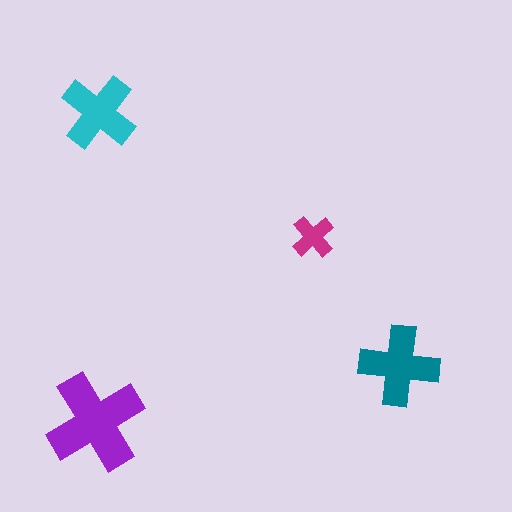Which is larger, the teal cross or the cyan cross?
The teal one.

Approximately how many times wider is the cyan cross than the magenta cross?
About 2 times wider.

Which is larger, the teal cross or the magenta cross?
The teal one.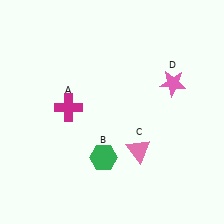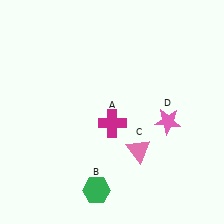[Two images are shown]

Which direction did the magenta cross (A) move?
The magenta cross (A) moved right.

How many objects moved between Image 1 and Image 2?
3 objects moved between the two images.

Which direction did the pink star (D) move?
The pink star (D) moved down.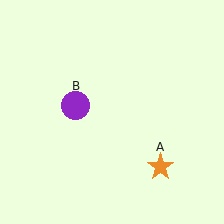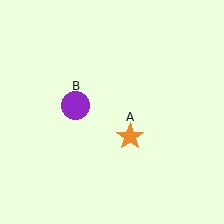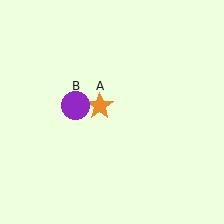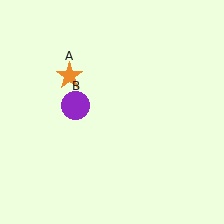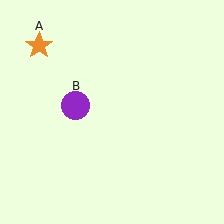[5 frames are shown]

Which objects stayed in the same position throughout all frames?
Purple circle (object B) remained stationary.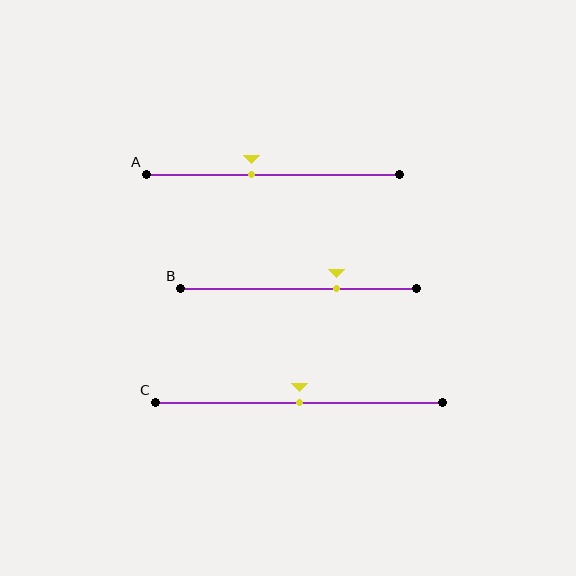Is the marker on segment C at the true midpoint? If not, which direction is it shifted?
Yes, the marker on segment C is at the true midpoint.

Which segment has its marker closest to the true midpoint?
Segment C has its marker closest to the true midpoint.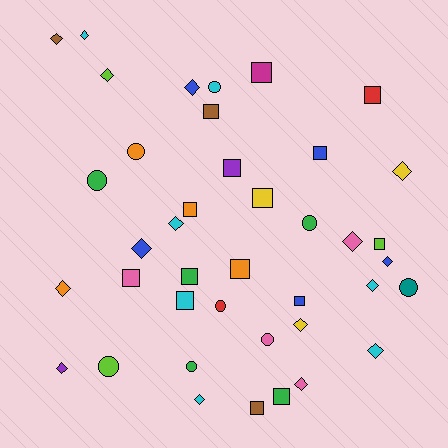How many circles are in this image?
There are 9 circles.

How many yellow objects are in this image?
There are 3 yellow objects.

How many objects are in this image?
There are 40 objects.